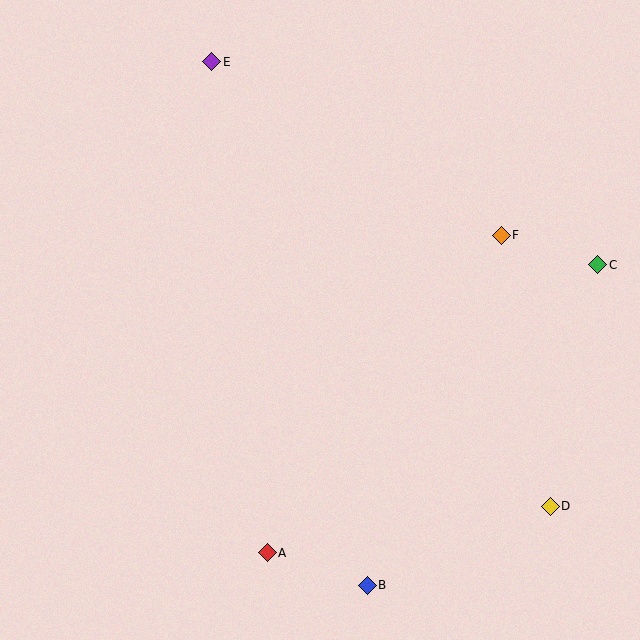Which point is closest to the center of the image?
Point F at (501, 235) is closest to the center.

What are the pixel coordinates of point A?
Point A is at (267, 553).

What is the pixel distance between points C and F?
The distance between C and F is 101 pixels.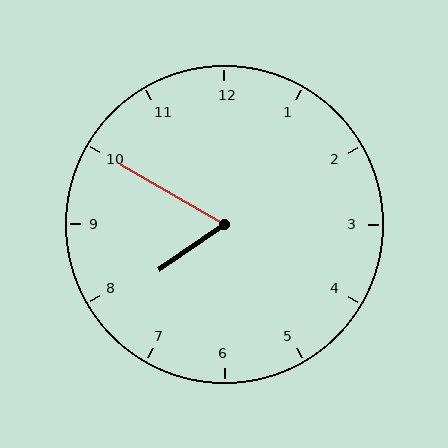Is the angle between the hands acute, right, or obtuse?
It is acute.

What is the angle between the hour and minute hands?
Approximately 65 degrees.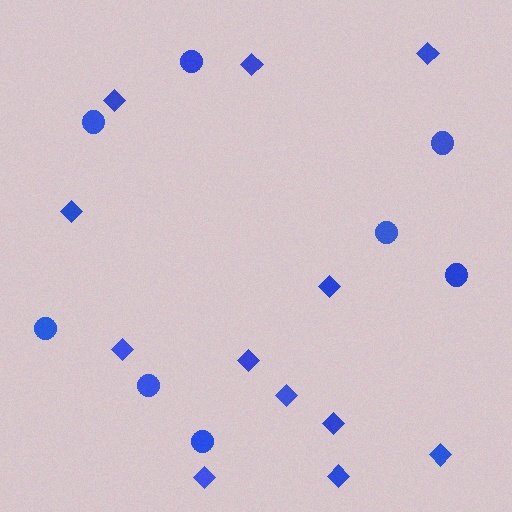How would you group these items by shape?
There are 2 groups: one group of diamonds (12) and one group of circles (8).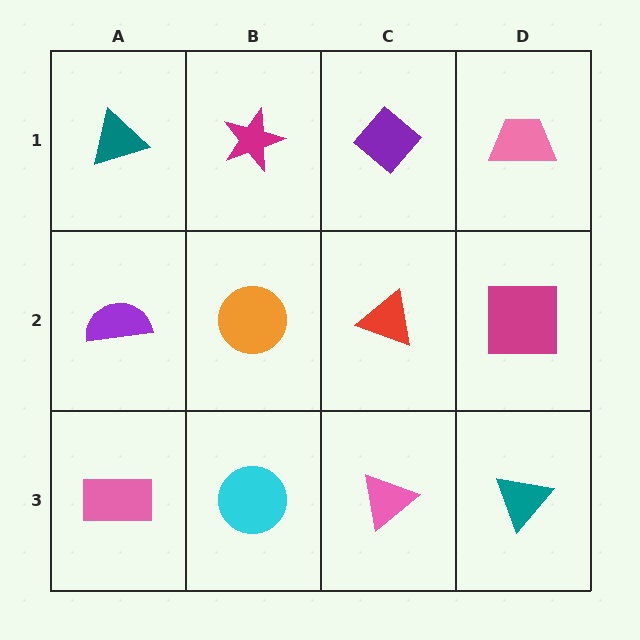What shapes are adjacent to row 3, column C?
A red triangle (row 2, column C), a cyan circle (row 3, column B), a teal triangle (row 3, column D).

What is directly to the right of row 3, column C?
A teal triangle.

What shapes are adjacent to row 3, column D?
A magenta square (row 2, column D), a pink triangle (row 3, column C).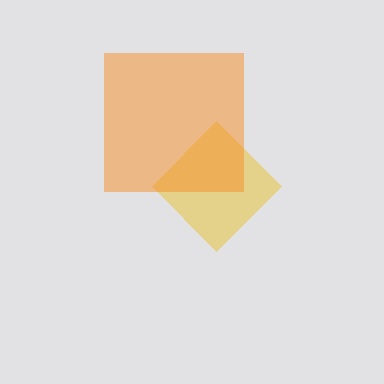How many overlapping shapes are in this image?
There are 2 overlapping shapes in the image.